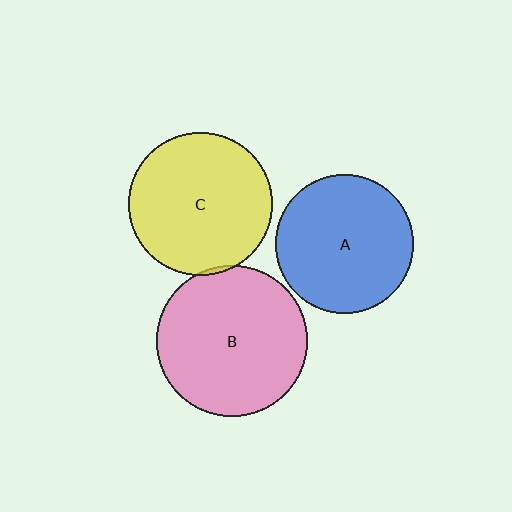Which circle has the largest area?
Circle B (pink).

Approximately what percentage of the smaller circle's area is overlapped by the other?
Approximately 5%.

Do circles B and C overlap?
Yes.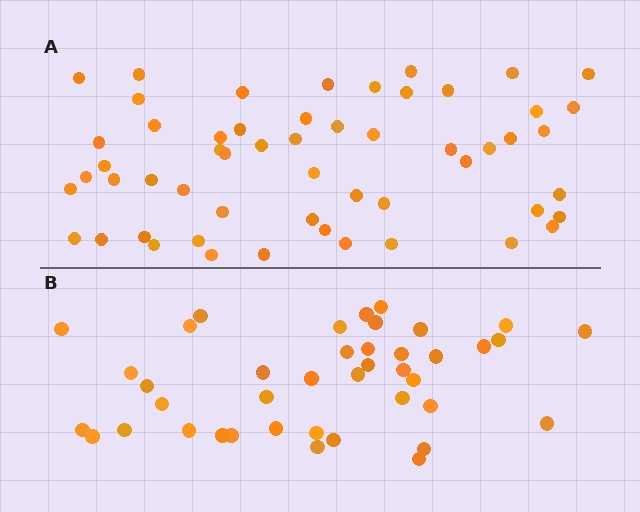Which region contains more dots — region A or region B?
Region A (the top region) has more dots.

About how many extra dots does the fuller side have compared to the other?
Region A has approximately 15 more dots than region B.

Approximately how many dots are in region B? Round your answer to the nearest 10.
About 40 dots. (The exact count is 41, which rounds to 40.)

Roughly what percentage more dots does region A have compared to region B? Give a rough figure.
About 35% more.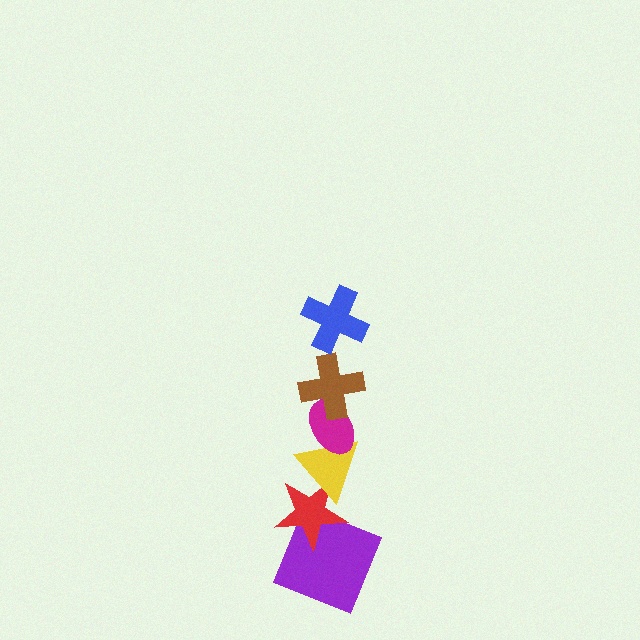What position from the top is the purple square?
The purple square is 6th from the top.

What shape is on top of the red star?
The yellow triangle is on top of the red star.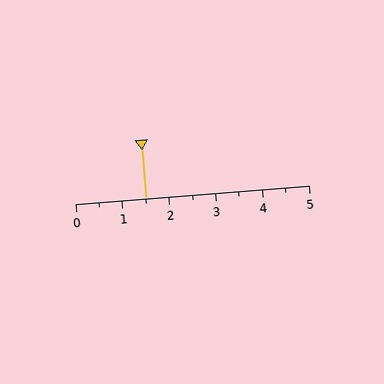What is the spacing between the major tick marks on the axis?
The major ticks are spaced 1 apart.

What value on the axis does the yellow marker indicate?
The marker indicates approximately 1.5.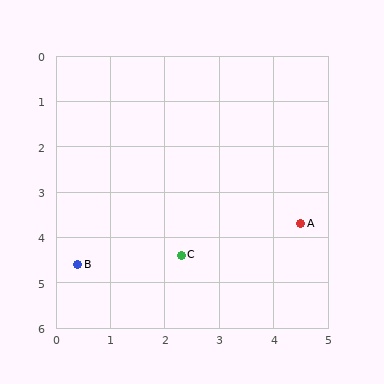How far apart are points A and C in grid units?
Points A and C are about 2.3 grid units apart.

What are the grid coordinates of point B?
Point B is at approximately (0.4, 4.6).